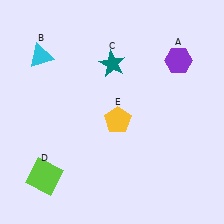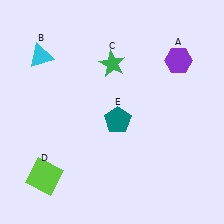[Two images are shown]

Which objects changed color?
C changed from teal to green. E changed from yellow to teal.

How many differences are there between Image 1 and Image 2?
There are 2 differences between the two images.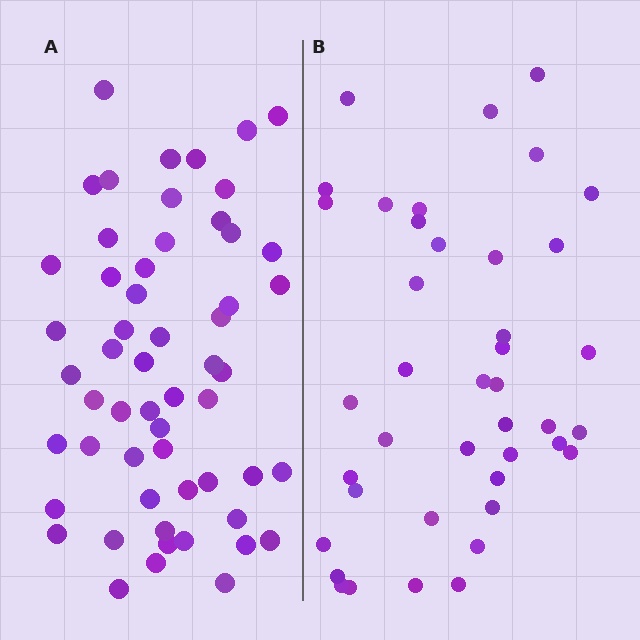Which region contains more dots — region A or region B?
Region A (the left region) has more dots.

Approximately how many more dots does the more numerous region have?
Region A has approximately 15 more dots than region B.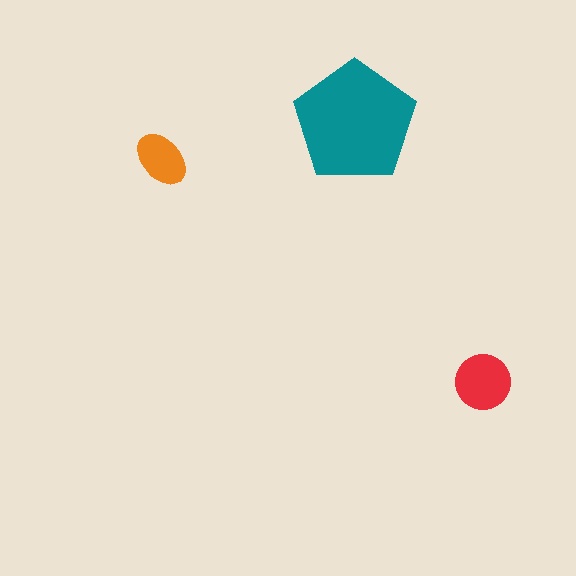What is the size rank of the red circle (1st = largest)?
2nd.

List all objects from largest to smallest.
The teal pentagon, the red circle, the orange ellipse.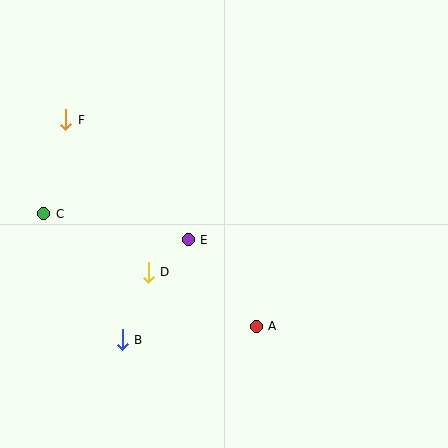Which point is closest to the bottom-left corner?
Point B is closest to the bottom-left corner.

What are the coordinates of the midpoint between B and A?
The midpoint between B and A is at (189, 333).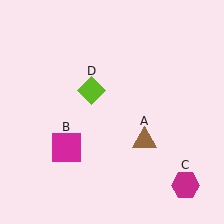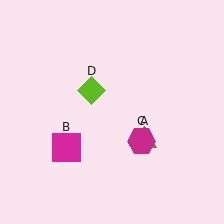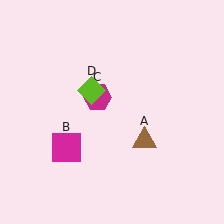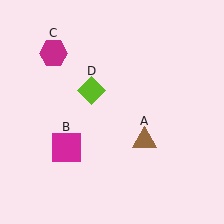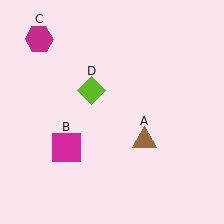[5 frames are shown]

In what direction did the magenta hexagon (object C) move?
The magenta hexagon (object C) moved up and to the left.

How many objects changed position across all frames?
1 object changed position: magenta hexagon (object C).